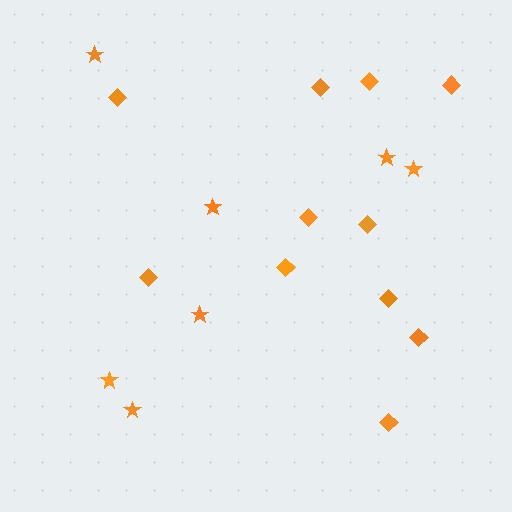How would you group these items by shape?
There are 2 groups: one group of diamonds (11) and one group of stars (7).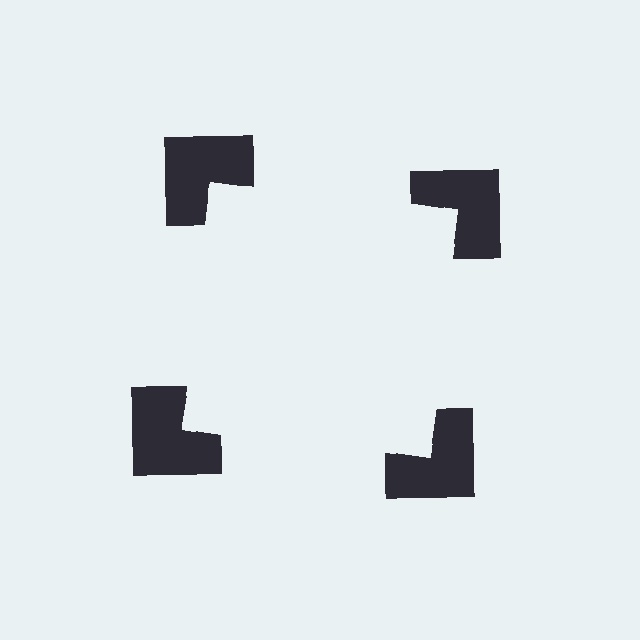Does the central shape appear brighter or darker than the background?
It typically appears slightly brighter than the background, even though no actual brightness change is drawn.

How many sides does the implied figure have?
4 sides.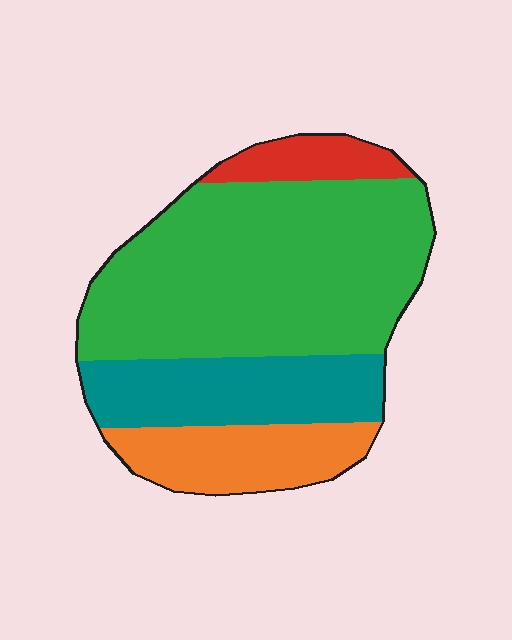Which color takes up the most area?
Green, at roughly 55%.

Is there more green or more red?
Green.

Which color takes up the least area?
Red, at roughly 10%.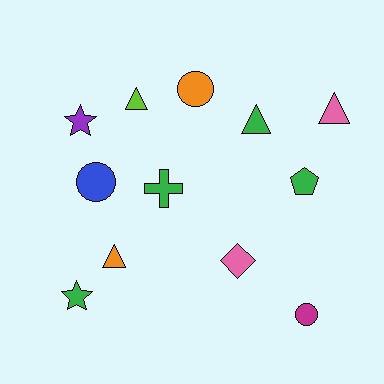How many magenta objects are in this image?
There is 1 magenta object.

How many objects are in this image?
There are 12 objects.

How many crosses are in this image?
There is 1 cross.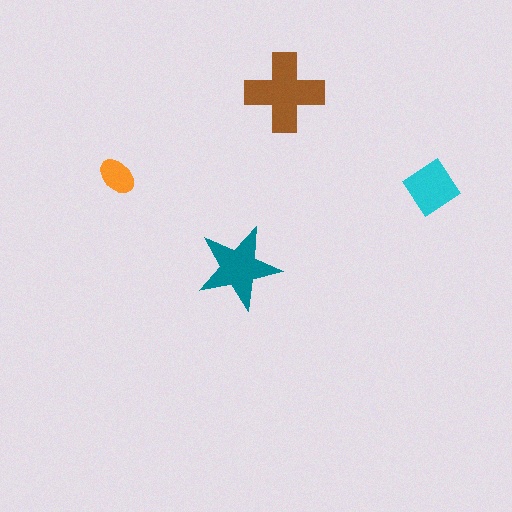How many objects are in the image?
There are 4 objects in the image.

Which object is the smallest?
The orange ellipse.